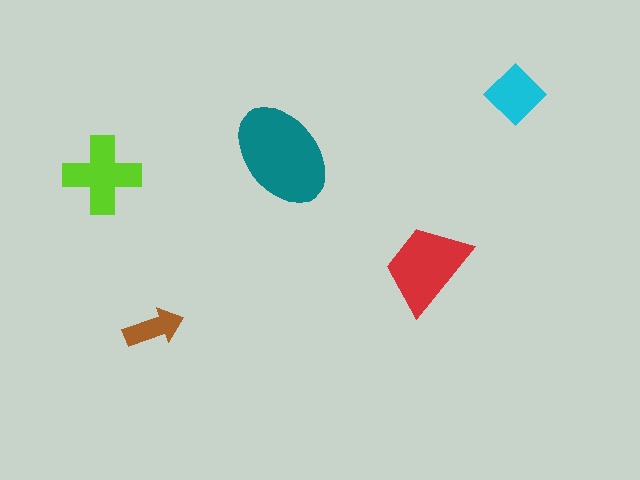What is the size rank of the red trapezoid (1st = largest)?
2nd.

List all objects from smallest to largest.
The brown arrow, the cyan diamond, the lime cross, the red trapezoid, the teal ellipse.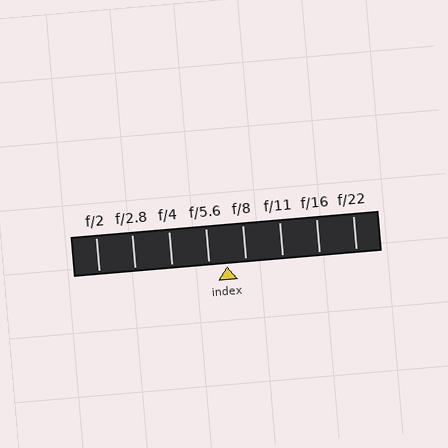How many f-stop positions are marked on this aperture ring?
There are 8 f-stop positions marked.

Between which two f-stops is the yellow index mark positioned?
The index mark is between f/5.6 and f/8.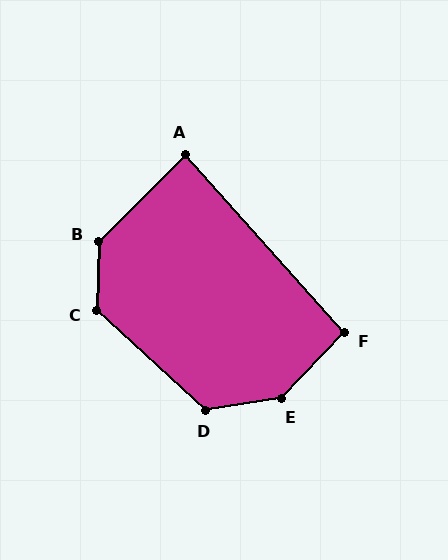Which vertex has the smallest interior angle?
A, at approximately 87 degrees.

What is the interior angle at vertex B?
Approximately 137 degrees (obtuse).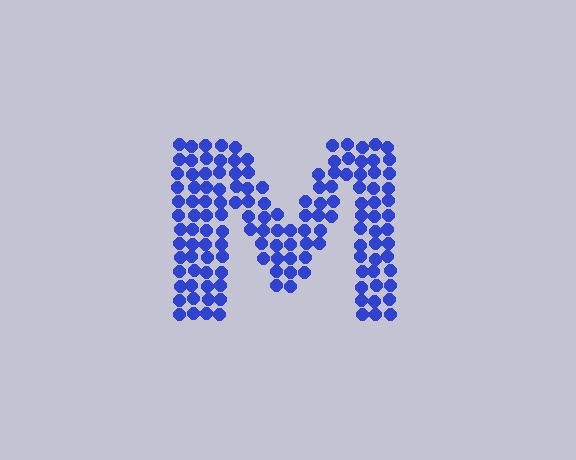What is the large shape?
The large shape is the letter M.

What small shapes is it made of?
It is made of small circles.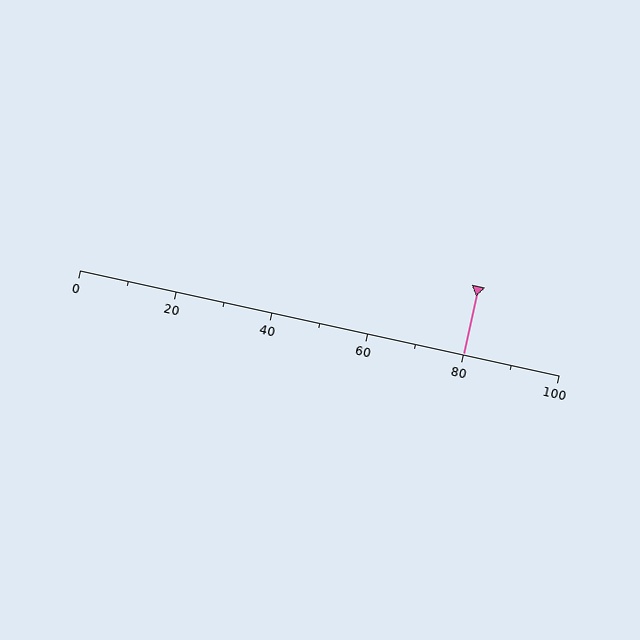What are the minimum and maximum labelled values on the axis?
The axis runs from 0 to 100.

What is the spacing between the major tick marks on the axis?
The major ticks are spaced 20 apart.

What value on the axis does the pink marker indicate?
The marker indicates approximately 80.